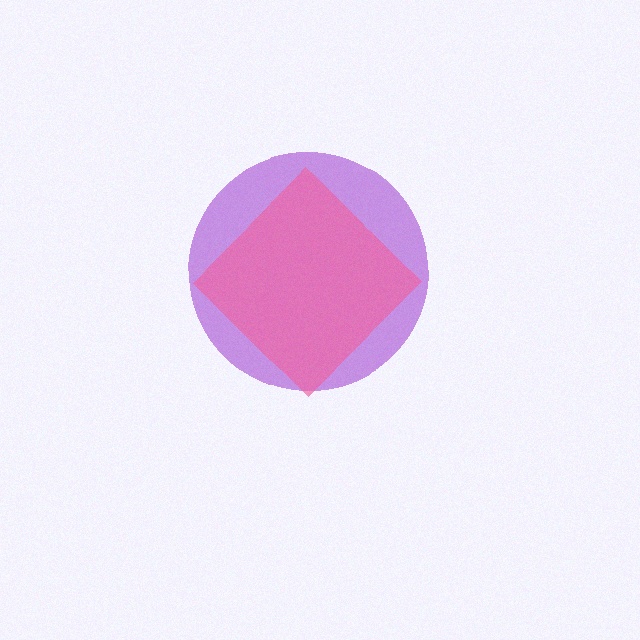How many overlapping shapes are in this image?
There are 2 overlapping shapes in the image.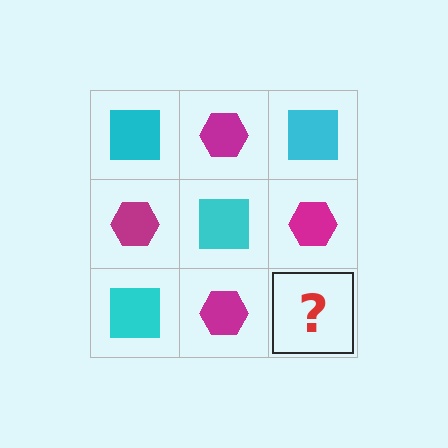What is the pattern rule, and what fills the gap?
The rule is that it alternates cyan square and magenta hexagon in a checkerboard pattern. The gap should be filled with a cyan square.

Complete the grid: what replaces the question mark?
The question mark should be replaced with a cyan square.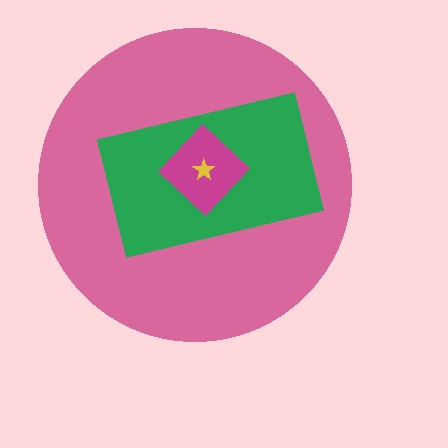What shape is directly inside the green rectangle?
The magenta diamond.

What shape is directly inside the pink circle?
The green rectangle.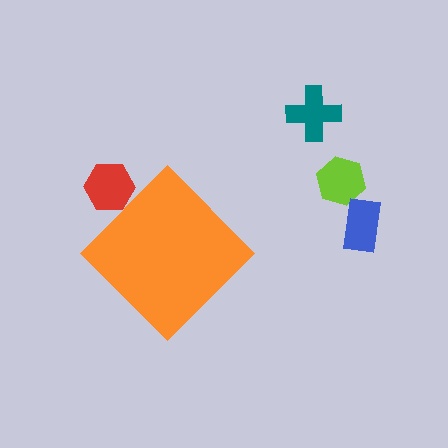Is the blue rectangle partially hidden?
No, the blue rectangle is fully visible.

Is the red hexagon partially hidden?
Yes, the red hexagon is partially hidden behind the orange diamond.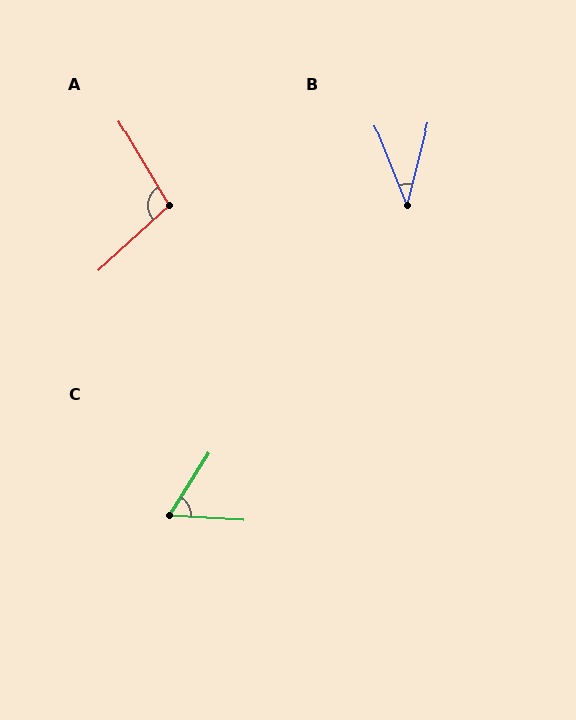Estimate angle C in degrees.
Approximately 61 degrees.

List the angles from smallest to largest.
B (36°), C (61°), A (101°).